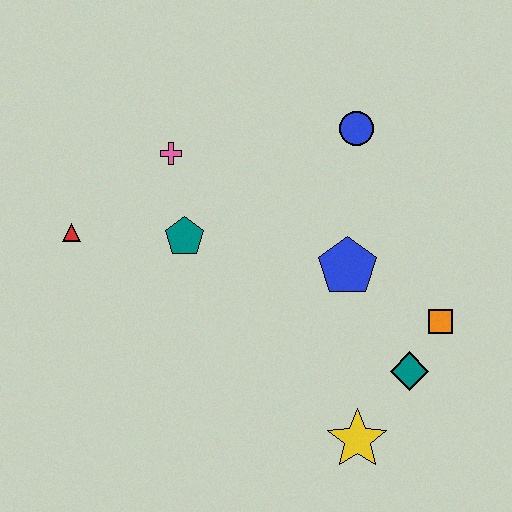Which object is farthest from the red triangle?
The orange square is farthest from the red triangle.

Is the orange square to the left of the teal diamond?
No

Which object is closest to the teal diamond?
The orange square is closest to the teal diamond.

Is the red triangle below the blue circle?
Yes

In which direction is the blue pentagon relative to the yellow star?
The blue pentagon is above the yellow star.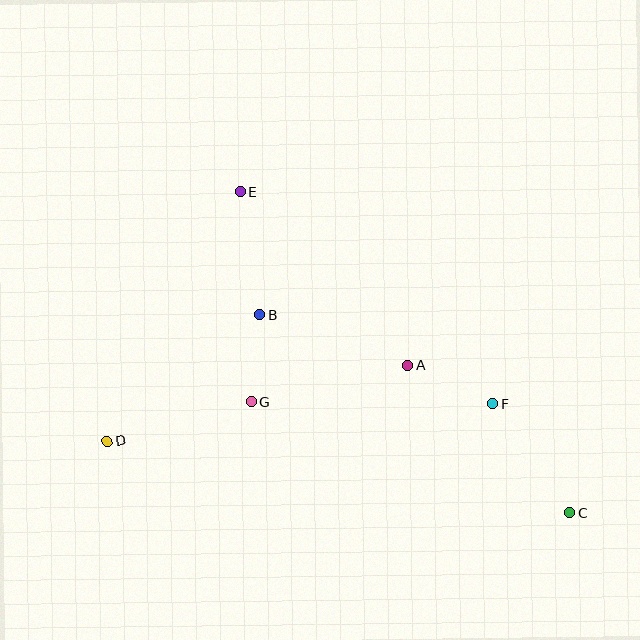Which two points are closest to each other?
Points B and G are closest to each other.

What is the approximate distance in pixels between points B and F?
The distance between B and F is approximately 250 pixels.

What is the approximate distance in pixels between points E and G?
The distance between E and G is approximately 210 pixels.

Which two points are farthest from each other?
Points C and D are farthest from each other.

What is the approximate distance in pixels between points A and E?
The distance between A and E is approximately 240 pixels.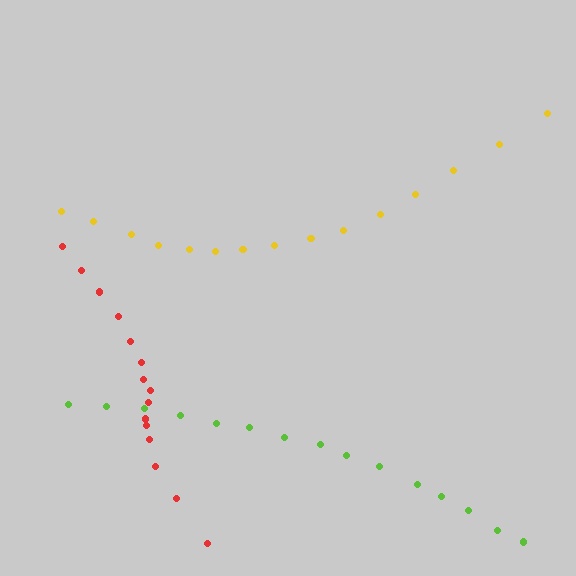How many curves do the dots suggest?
There are 3 distinct paths.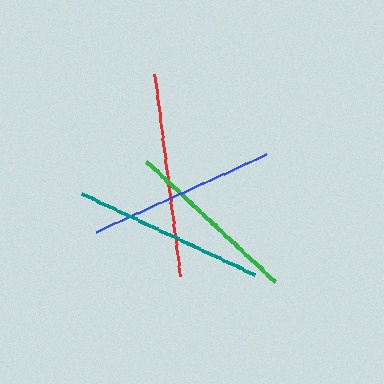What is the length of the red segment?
The red segment is approximately 203 pixels long.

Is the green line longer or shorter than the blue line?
The blue line is longer than the green line.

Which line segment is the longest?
The red line is the longest at approximately 203 pixels.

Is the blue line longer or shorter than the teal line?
The teal line is longer than the blue line.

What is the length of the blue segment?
The blue segment is approximately 186 pixels long.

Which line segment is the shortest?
The green line is the shortest at approximately 177 pixels.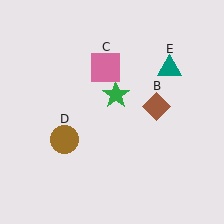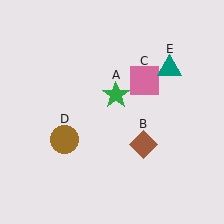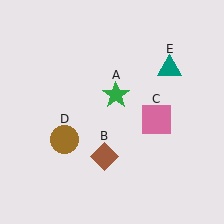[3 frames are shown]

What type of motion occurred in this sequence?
The brown diamond (object B), pink square (object C) rotated clockwise around the center of the scene.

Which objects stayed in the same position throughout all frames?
Green star (object A) and brown circle (object D) and teal triangle (object E) remained stationary.